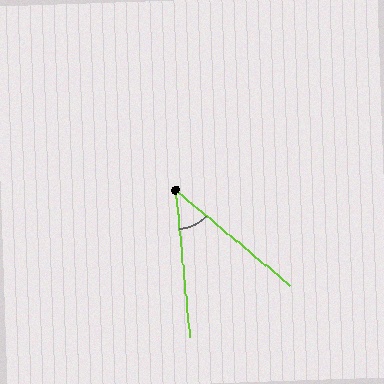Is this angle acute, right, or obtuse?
It is acute.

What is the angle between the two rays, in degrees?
Approximately 44 degrees.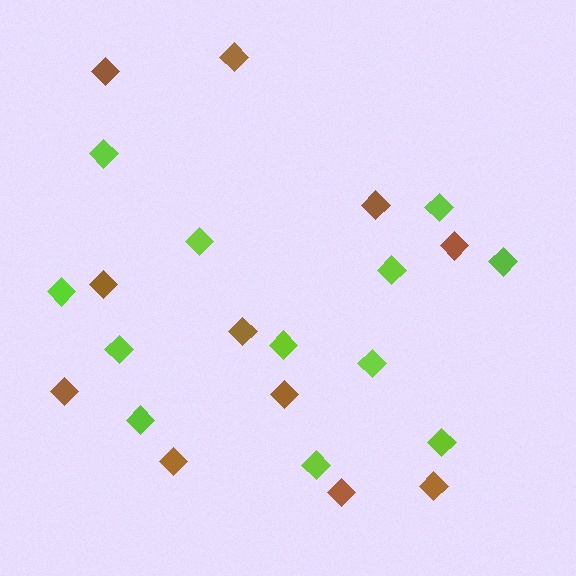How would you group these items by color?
There are 2 groups: one group of brown diamonds (11) and one group of lime diamonds (12).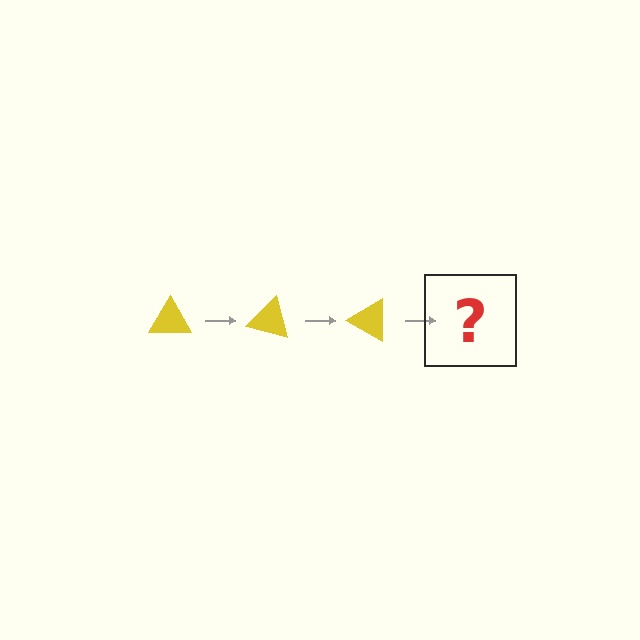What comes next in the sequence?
The next element should be a yellow triangle rotated 45 degrees.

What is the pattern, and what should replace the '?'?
The pattern is that the triangle rotates 15 degrees each step. The '?' should be a yellow triangle rotated 45 degrees.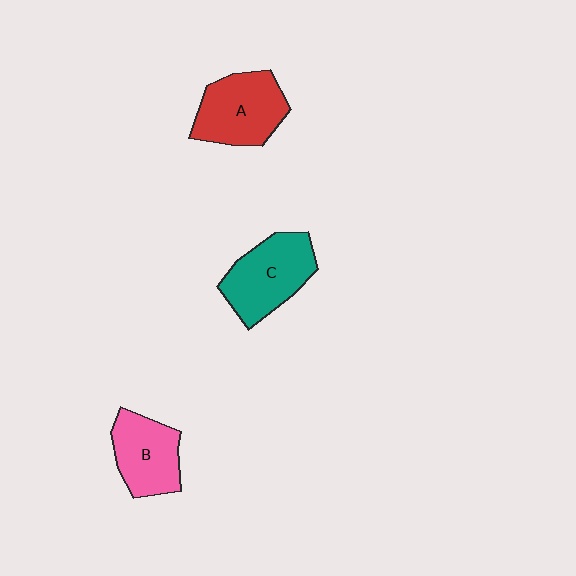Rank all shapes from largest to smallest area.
From largest to smallest: C (teal), A (red), B (pink).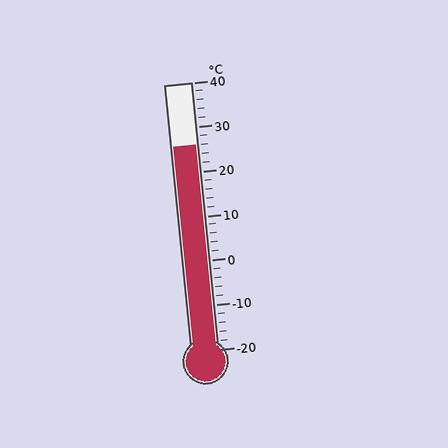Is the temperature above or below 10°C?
The temperature is above 10°C.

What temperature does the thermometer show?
The thermometer shows approximately 26°C.